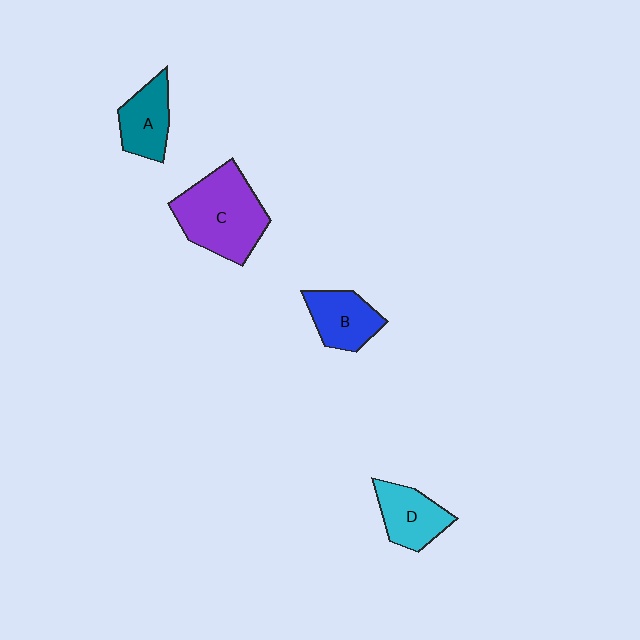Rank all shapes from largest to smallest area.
From largest to smallest: C (purple), D (cyan), B (blue), A (teal).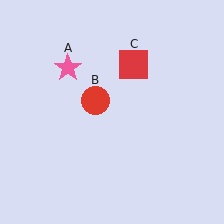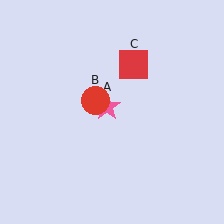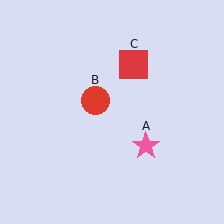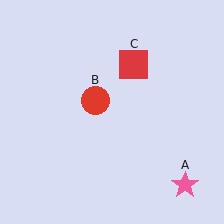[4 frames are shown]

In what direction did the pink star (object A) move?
The pink star (object A) moved down and to the right.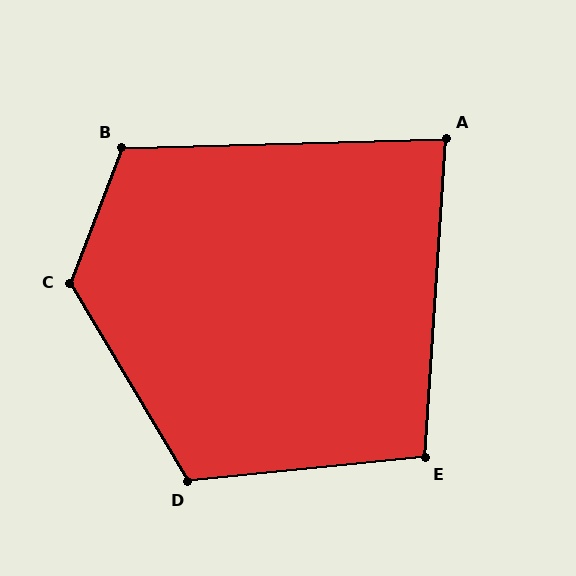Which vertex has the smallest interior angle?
A, at approximately 85 degrees.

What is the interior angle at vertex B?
Approximately 112 degrees (obtuse).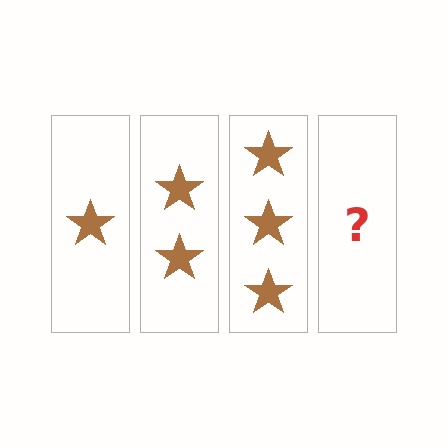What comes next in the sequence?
The next element should be 4 stars.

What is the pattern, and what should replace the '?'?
The pattern is that each step adds one more star. The '?' should be 4 stars.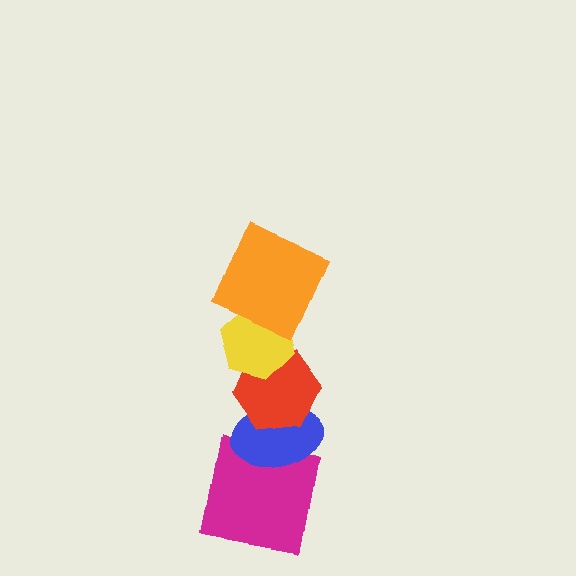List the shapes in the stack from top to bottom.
From top to bottom: the orange square, the yellow hexagon, the red hexagon, the blue ellipse, the magenta square.